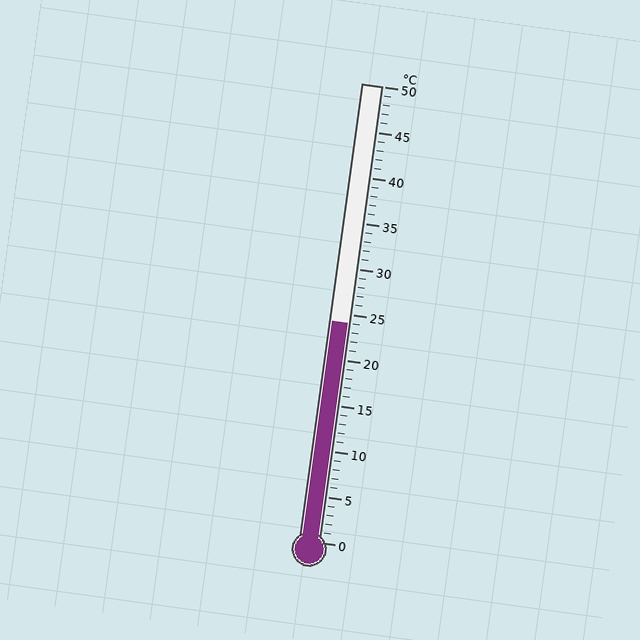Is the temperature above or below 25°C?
The temperature is below 25°C.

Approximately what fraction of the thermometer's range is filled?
The thermometer is filled to approximately 50% of its range.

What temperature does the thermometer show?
The thermometer shows approximately 24°C.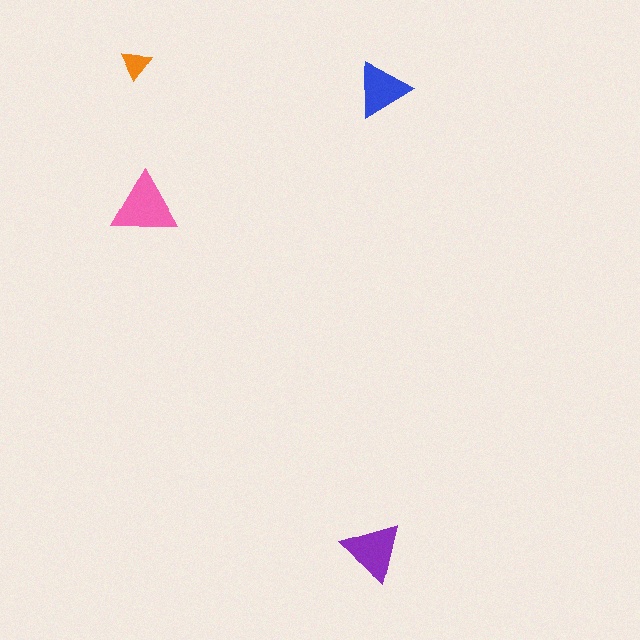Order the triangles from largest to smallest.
the pink one, the purple one, the blue one, the orange one.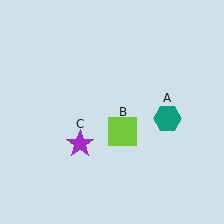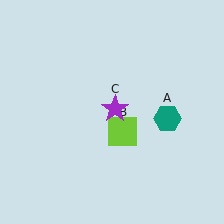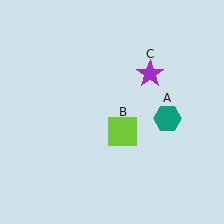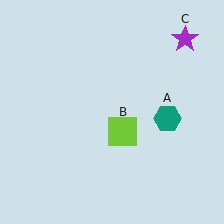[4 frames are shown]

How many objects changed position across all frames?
1 object changed position: purple star (object C).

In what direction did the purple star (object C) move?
The purple star (object C) moved up and to the right.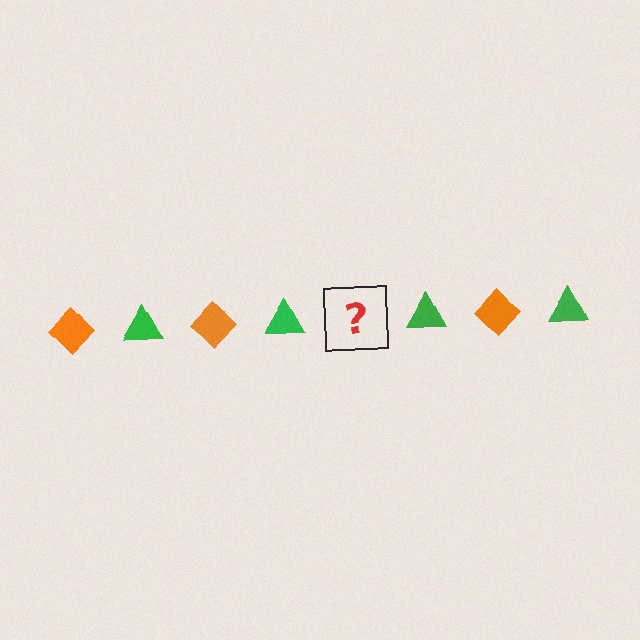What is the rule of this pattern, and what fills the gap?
The rule is that the pattern alternates between orange diamond and green triangle. The gap should be filled with an orange diamond.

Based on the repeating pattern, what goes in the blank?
The blank should be an orange diamond.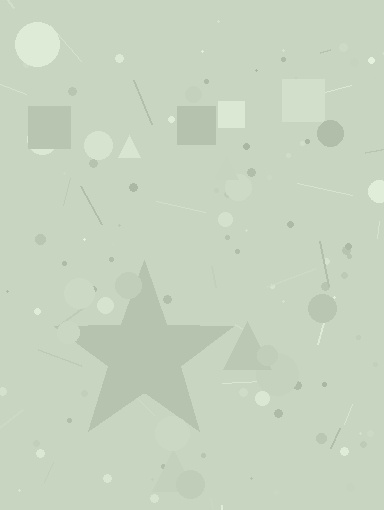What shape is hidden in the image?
A star is hidden in the image.